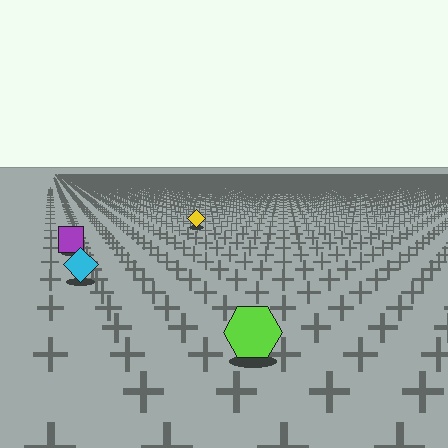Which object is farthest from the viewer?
The yellow diamond is farthest from the viewer. It appears smaller and the ground texture around it is denser.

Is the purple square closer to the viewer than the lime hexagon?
No. The lime hexagon is closer — you can tell from the texture gradient: the ground texture is coarser near it.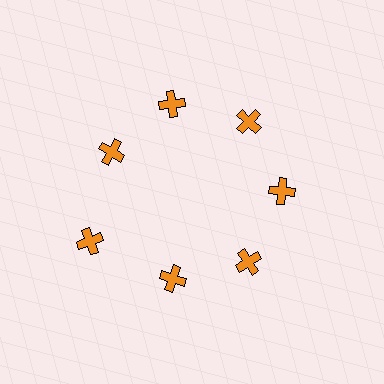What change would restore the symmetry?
The symmetry would be restored by moving it inward, back onto the ring so that all 7 crosses sit at equal angles and equal distance from the center.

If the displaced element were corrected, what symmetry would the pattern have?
It would have 7-fold rotational symmetry — the pattern would map onto itself every 51 degrees.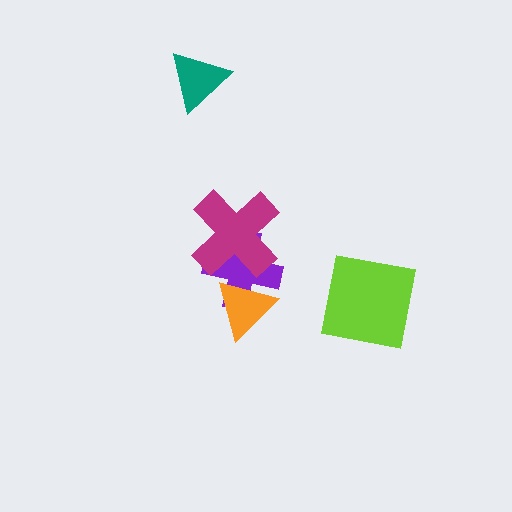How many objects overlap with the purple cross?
2 objects overlap with the purple cross.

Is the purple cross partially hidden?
Yes, it is partially covered by another shape.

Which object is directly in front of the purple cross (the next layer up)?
The magenta cross is directly in front of the purple cross.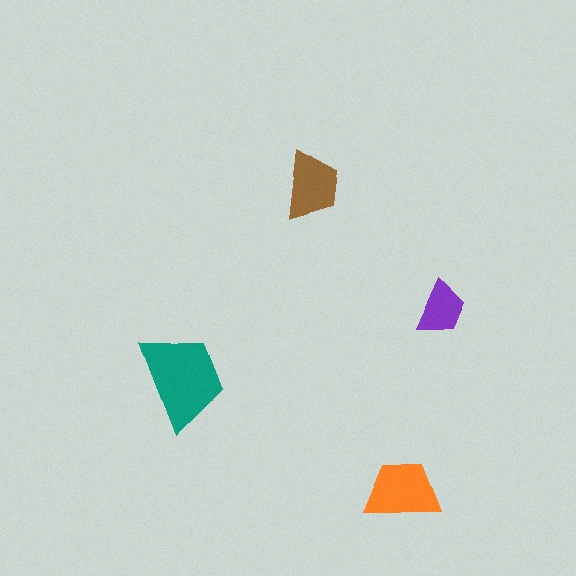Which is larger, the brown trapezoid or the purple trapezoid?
The brown one.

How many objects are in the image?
There are 4 objects in the image.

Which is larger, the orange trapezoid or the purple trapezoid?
The orange one.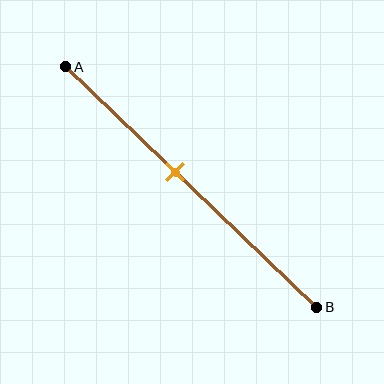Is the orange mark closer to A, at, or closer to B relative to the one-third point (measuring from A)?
The orange mark is closer to point B than the one-third point of segment AB.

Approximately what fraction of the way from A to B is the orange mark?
The orange mark is approximately 45% of the way from A to B.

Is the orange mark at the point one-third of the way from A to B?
No, the mark is at about 45% from A, not at the 33% one-third point.